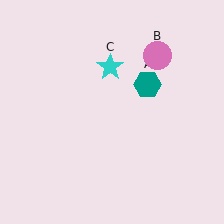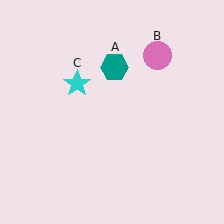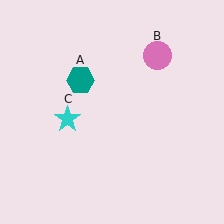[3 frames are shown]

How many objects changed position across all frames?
2 objects changed position: teal hexagon (object A), cyan star (object C).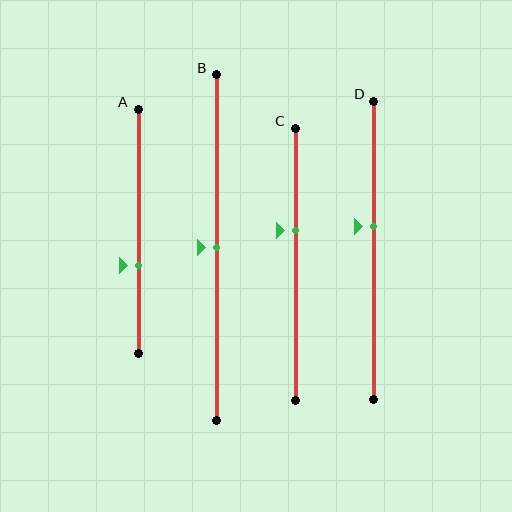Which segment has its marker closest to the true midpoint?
Segment B has its marker closest to the true midpoint.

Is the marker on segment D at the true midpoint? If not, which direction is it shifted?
No, the marker on segment D is shifted upward by about 8% of the segment length.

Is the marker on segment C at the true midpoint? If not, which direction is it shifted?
No, the marker on segment C is shifted upward by about 13% of the segment length.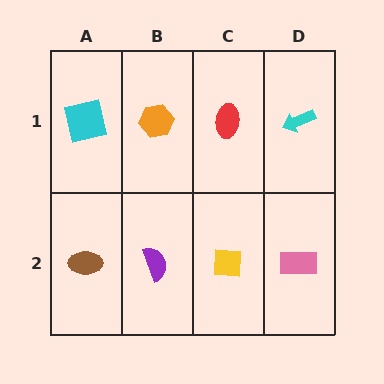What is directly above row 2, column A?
A cyan square.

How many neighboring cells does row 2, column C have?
3.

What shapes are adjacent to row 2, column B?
An orange hexagon (row 1, column B), a brown ellipse (row 2, column A), a yellow square (row 2, column C).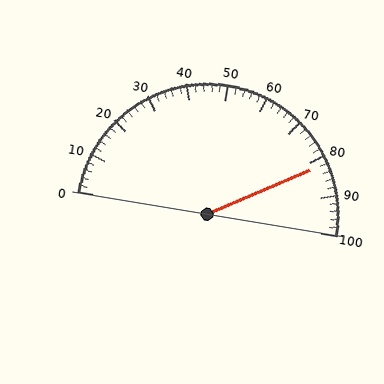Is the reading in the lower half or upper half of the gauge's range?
The reading is in the upper half of the range (0 to 100).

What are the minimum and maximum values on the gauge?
The gauge ranges from 0 to 100.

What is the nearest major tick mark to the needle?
The nearest major tick mark is 80.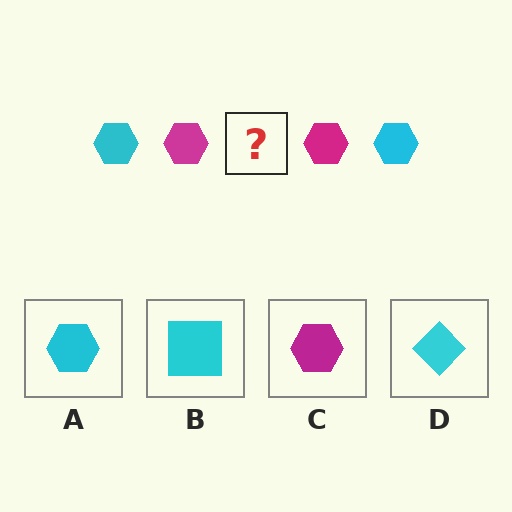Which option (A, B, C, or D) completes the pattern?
A.